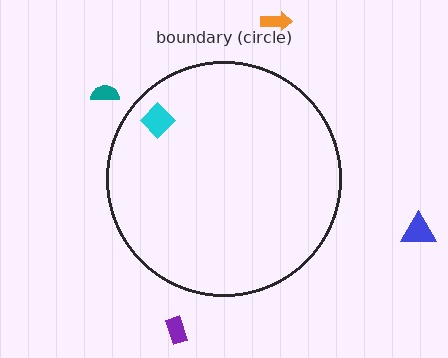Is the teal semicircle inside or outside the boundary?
Outside.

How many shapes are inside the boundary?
1 inside, 4 outside.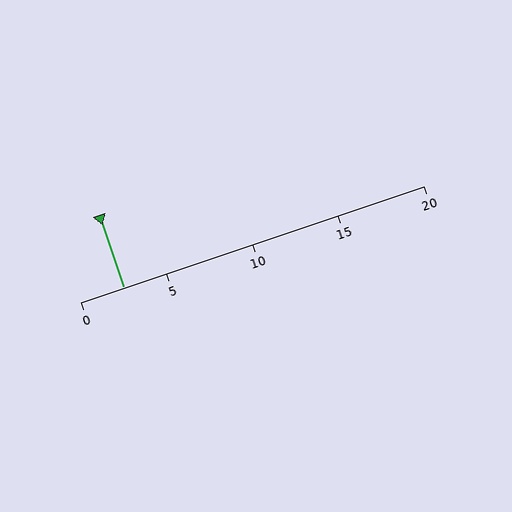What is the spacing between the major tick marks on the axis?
The major ticks are spaced 5 apart.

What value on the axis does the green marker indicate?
The marker indicates approximately 2.5.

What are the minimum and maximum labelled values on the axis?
The axis runs from 0 to 20.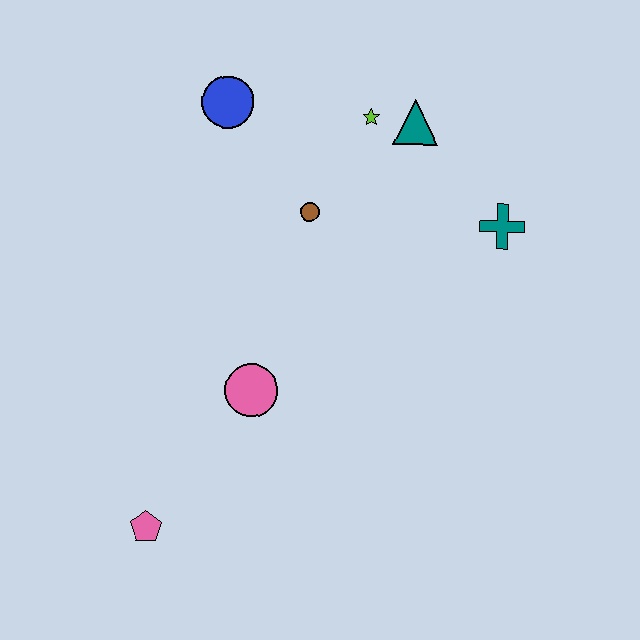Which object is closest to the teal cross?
The teal triangle is closest to the teal cross.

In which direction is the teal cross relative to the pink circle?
The teal cross is to the right of the pink circle.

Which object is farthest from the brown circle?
The pink pentagon is farthest from the brown circle.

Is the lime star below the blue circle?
Yes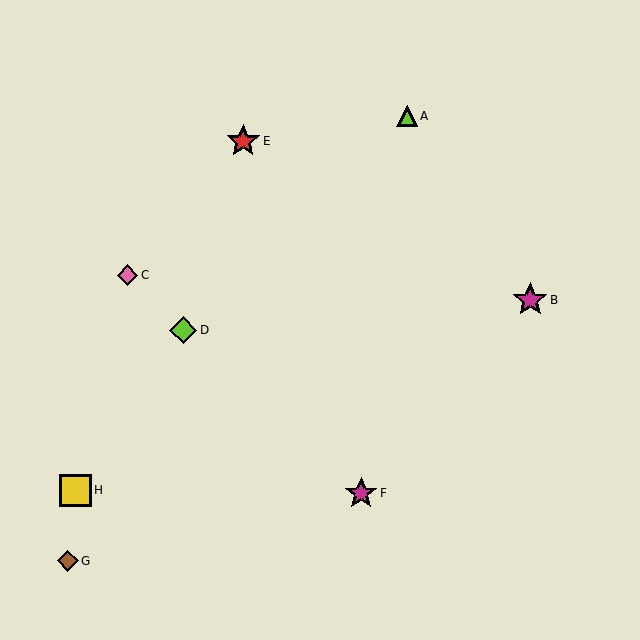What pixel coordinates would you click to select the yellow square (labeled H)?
Click at (76, 490) to select the yellow square H.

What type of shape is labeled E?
Shape E is a red star.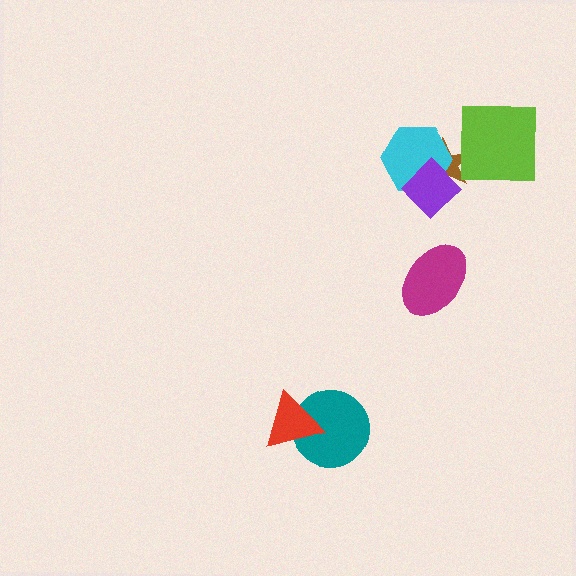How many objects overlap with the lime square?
1 object overlaps with the lime square.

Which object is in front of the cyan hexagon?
The purple diamond is in front of the cyan hexagon.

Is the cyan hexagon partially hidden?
Yes, it is partially covered by another shape.